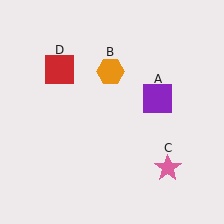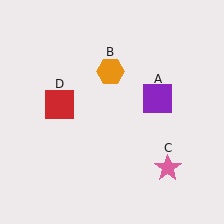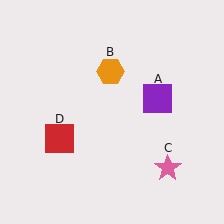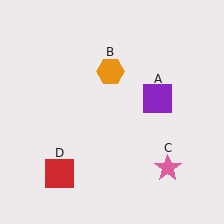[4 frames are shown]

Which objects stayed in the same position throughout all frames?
Purple square (object A) and orange hexagon (object B) and pink star (object C) remained stationary.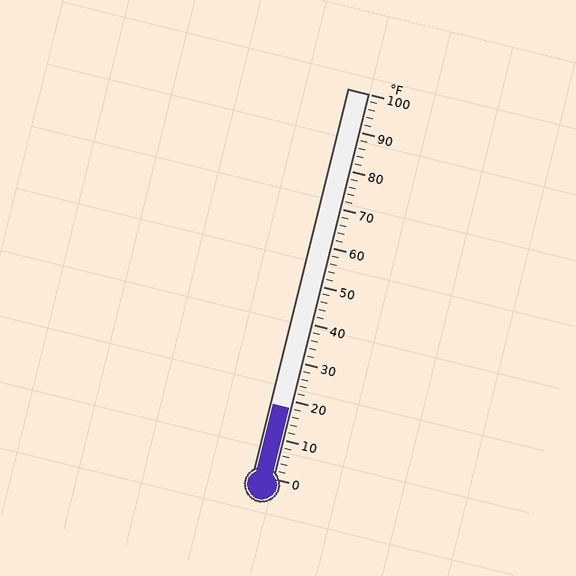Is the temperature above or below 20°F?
The temperature is below 20°F.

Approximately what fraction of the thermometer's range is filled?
The thermometer is filled to approximately 20% of its range.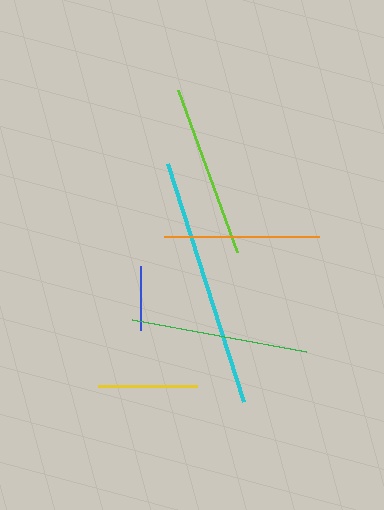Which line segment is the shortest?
The blue line is the shortest at approximately 64 pixels.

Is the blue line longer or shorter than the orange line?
The orange line is longer than the blue line.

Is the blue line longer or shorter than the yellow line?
The yellow line is longer than the blue line.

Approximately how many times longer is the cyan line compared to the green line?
The cyan line is approximately 1.4 times the length of the green line.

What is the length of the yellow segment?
The yellow segment is approximately 99 pixels long.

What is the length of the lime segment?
The lime segment is approximately 172 pixels long.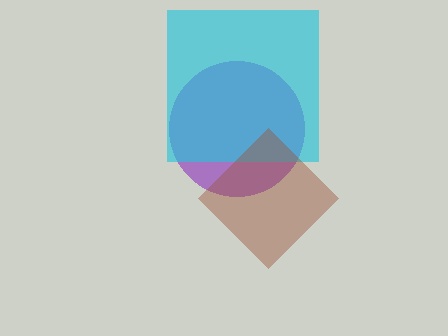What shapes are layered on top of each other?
The layered shapes are: a purple circle, a cyan square, a brown diamond.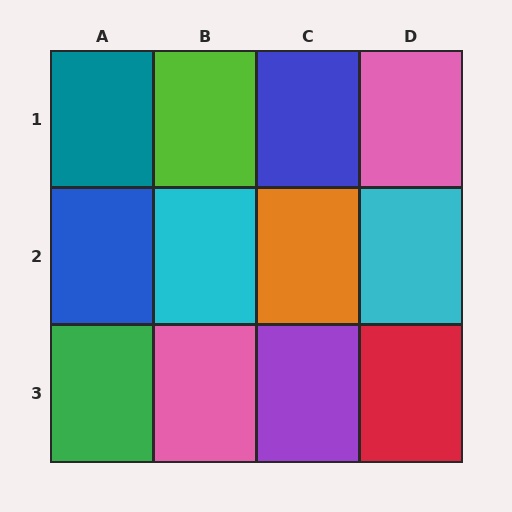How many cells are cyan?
2 cells are cyan.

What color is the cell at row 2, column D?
Cyan.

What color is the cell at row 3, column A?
Green.